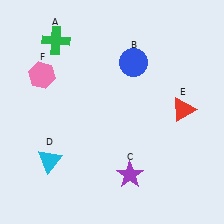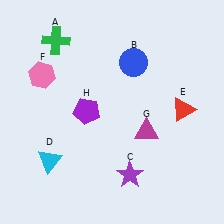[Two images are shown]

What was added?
A magenta triangle (G), a purple pentagon (H) were added in Image 2.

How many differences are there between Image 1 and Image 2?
There are 2 differences between the two images.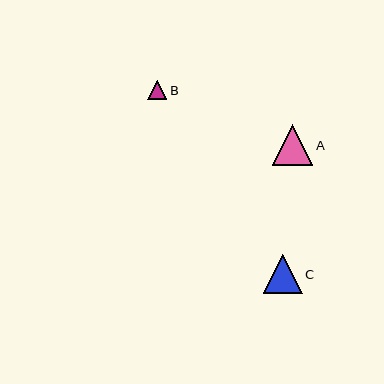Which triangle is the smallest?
Triangle B is the smallest with a size of approximately 19 pixels.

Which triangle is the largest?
Triangle A is the largest with a size of approximately 41 pixels.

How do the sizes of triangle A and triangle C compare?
Triangle A and triangle C are approximately the same size.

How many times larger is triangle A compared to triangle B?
Triangle A is approximately 2.2 times the size of triangle B.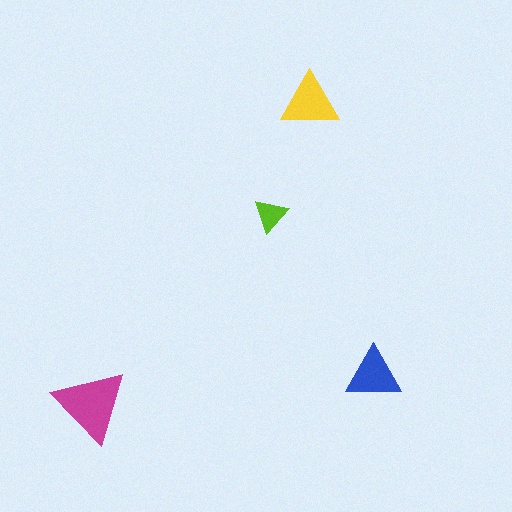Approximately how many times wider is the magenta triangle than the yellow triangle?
About 1.5 times wider.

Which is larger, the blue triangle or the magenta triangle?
The magenta one.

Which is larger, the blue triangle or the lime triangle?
The blue one.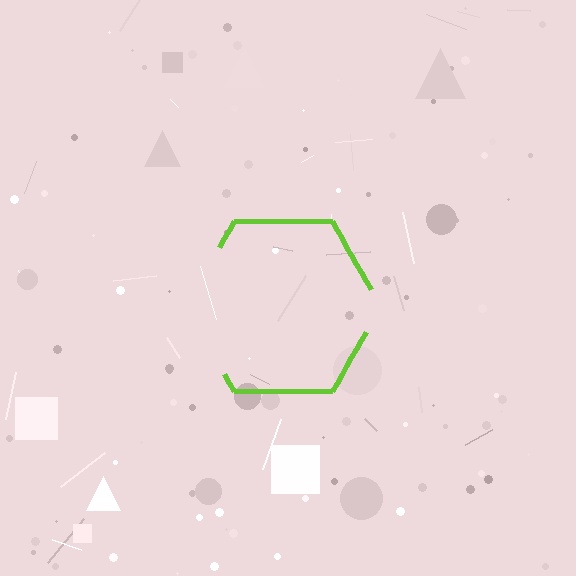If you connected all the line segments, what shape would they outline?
They would outline a hexagon.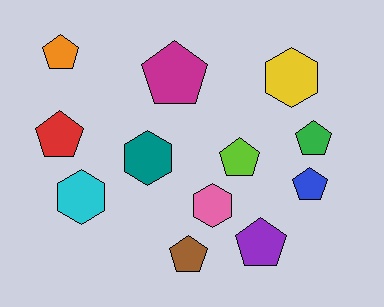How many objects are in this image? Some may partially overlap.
There are 12 objects.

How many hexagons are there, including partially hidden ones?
There are 4 hexagons.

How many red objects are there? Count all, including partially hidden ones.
There is 1 red object.